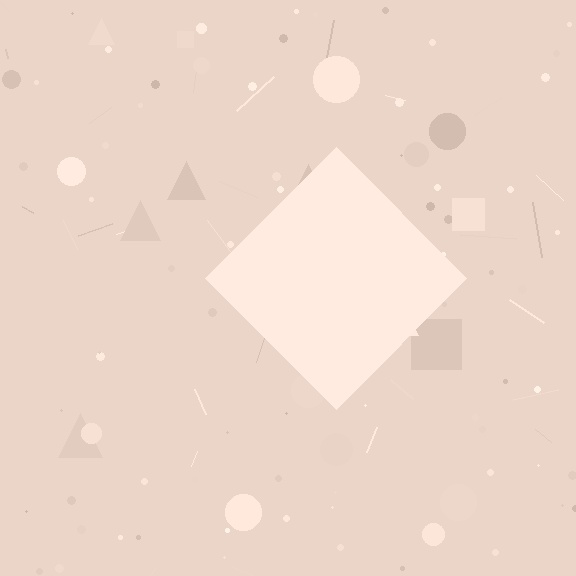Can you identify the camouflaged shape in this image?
The camouflaged shape is a diamond.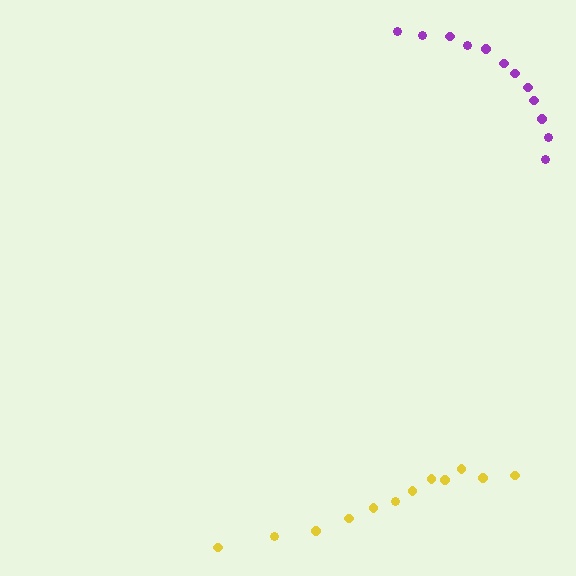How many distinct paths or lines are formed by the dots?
There are 2 distinct paths.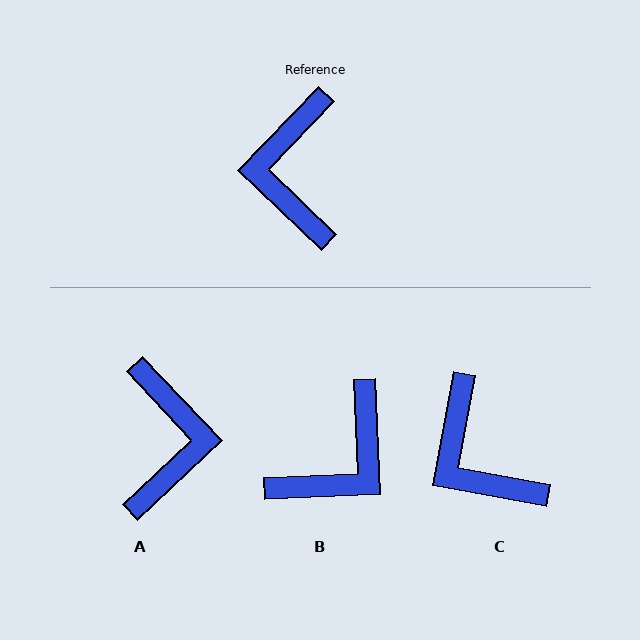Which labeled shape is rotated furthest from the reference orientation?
A, about 177 degrees away.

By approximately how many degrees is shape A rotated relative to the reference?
Approximately 177 degrees counter-clockwise.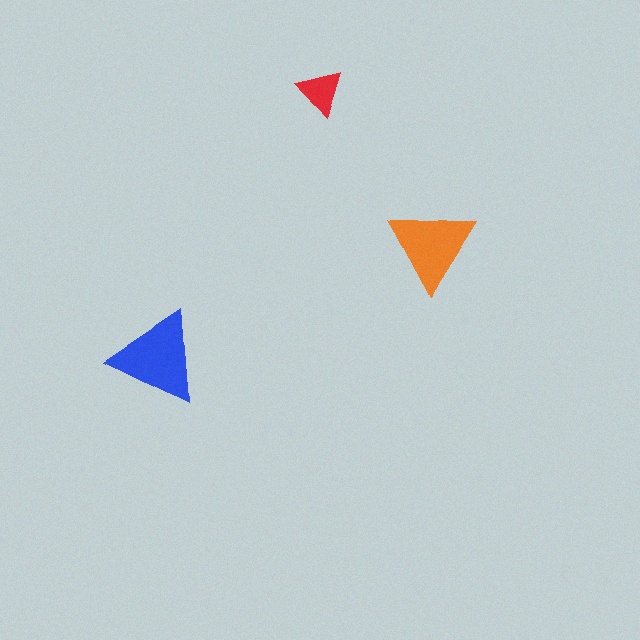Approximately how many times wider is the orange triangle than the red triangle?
About 2 times wider.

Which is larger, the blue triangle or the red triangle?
The blue one.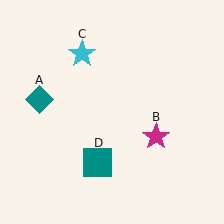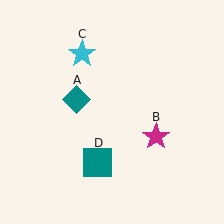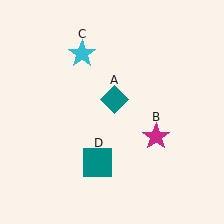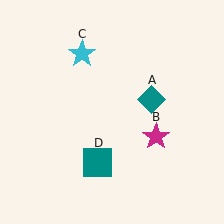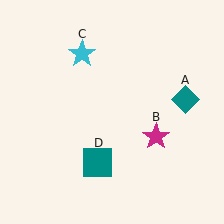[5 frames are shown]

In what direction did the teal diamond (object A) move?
The teal diamond (object A) moved right.